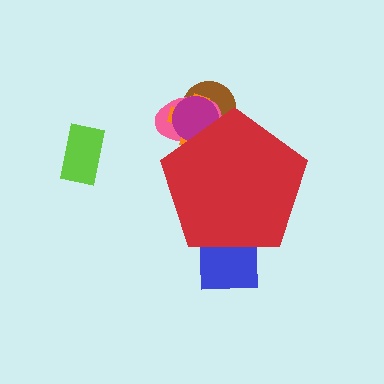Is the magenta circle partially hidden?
Yes, the magenta circle is partially hidden behind the red pentagon.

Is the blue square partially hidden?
Yes, the blue square is partially hidden behind the red pentagon.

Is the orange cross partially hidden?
Yes, the orange cross is partially hidden behind the red pentagon.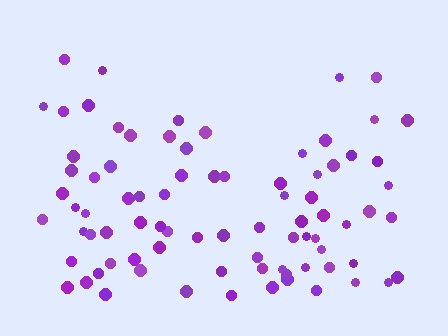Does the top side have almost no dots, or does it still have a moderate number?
Still a moderate number, just noticeably fewer than the bottom.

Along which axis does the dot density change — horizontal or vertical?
Vertical.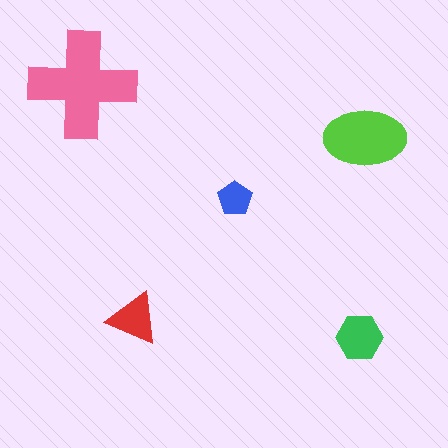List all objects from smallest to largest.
The blue pentagon, the red triangle, the green hexagon, the lime ellipse, the pink cross.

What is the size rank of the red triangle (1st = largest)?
4th.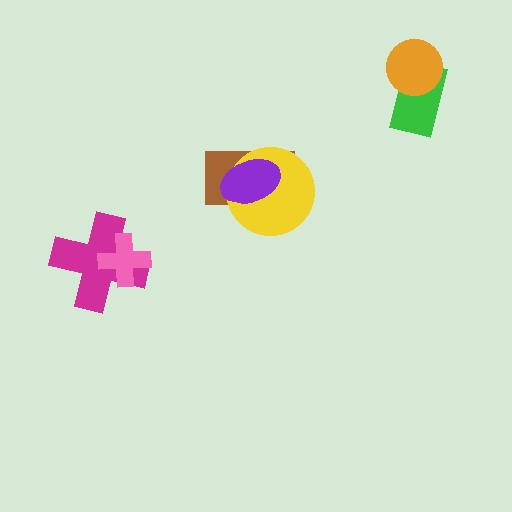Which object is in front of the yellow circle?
The purple ellipse is in front of the yellow circle.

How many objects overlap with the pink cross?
1 object overlaps with the pink cross.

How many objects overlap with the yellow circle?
2 objects overlap with the yellow circle.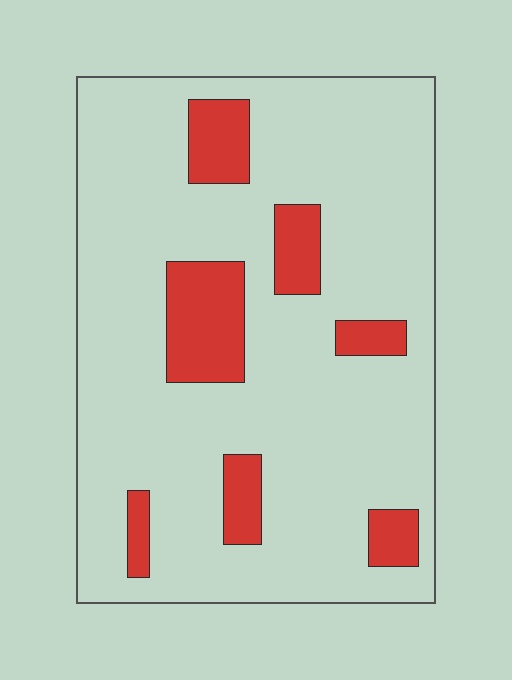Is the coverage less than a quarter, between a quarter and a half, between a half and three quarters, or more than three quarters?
Less than a quarter.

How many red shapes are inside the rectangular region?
7.